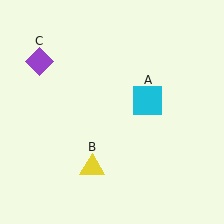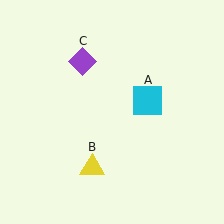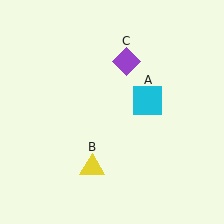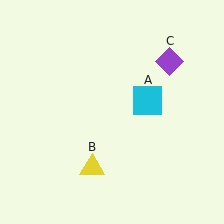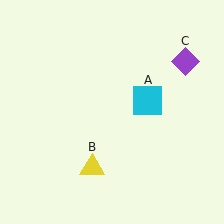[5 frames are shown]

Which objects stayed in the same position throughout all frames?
Cyan square (object A) and yellow triangle (object B) remained stationary.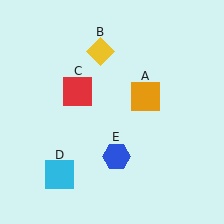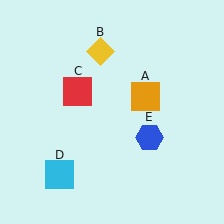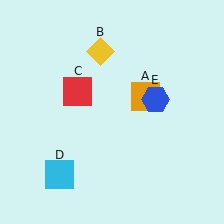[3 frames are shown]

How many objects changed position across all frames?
1 object changed position: blue hexagon (object E).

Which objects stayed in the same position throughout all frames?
Orange square (object A) and yellow diamond (object B) and red square (object C) and cyan square (object D) remained stationary.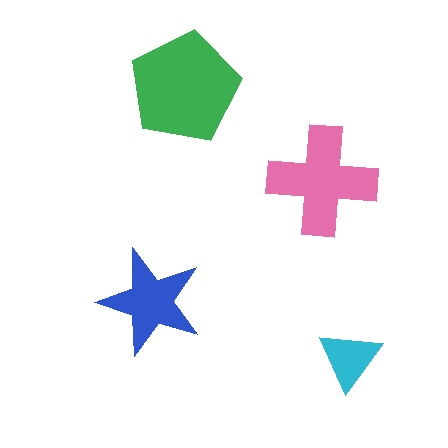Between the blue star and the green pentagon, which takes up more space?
The green pentagon.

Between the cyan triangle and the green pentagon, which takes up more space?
The green pentagon.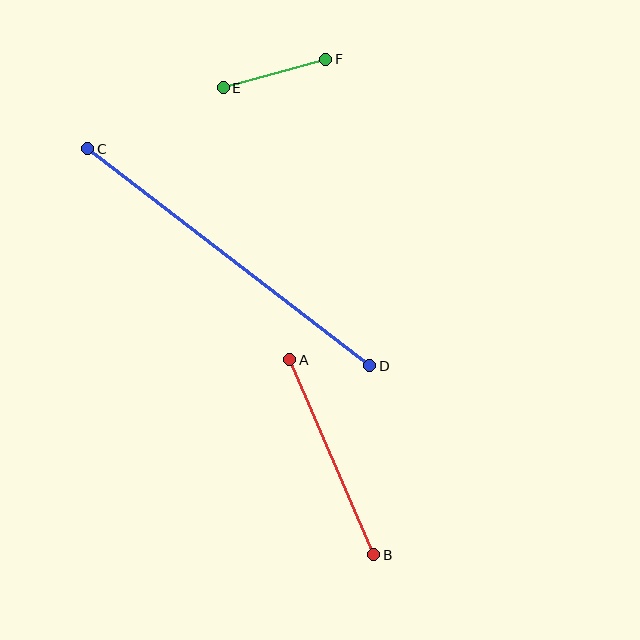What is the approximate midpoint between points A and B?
The midpoint is at approximately (332, 457) pixels.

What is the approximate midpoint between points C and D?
The midpoint is at approximately (229, 257) pixels.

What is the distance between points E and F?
The distance is approximately 107 pixels.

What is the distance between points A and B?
The distance is approximately 212 pixels.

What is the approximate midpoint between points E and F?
The midpoint is at approximately (275, 74) pixels.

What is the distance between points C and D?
The distance is approximately 356 pixels.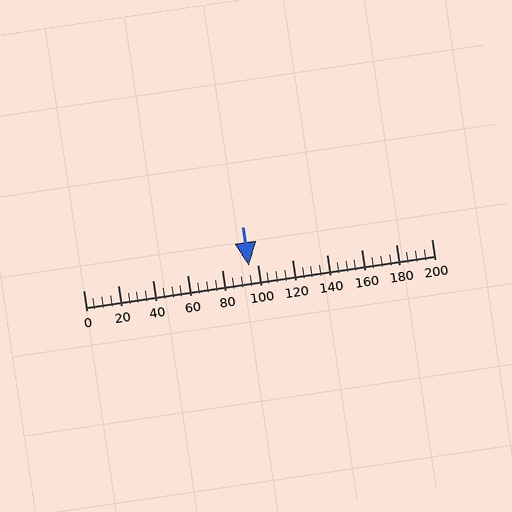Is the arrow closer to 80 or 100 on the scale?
The arrow is closer to 100.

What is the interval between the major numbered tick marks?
The major tick marks are spaced 20 units apart.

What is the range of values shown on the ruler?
The ruler shows values from 0 to 200.